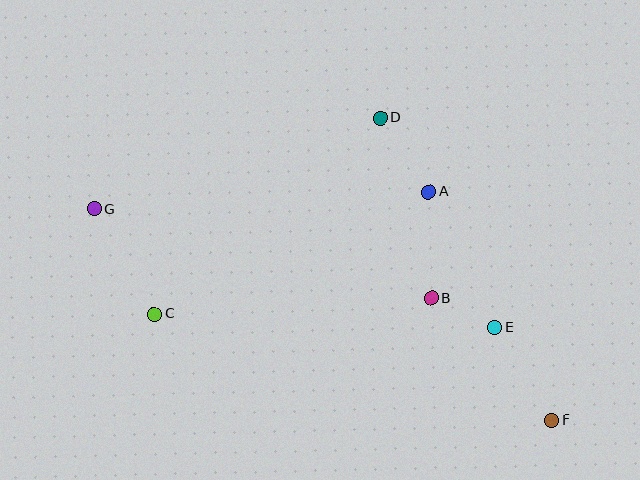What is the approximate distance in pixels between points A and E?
The distance between A and E is approximately 151 pixels.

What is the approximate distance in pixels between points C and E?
The distance between C and E is approximately 340 pixels.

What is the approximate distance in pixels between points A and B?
The distance between A and B is approximately 106 pixels.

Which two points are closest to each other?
Points B and E are closest to each other.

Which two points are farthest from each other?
Points F and G are farthest from each other.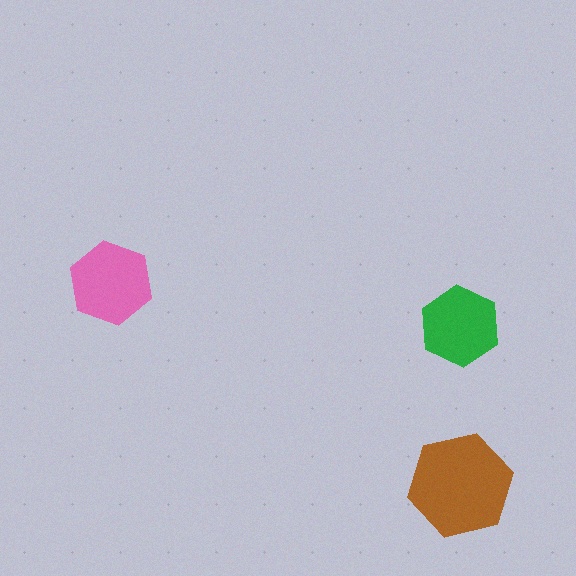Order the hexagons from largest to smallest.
the brown one, the pink one, the green one.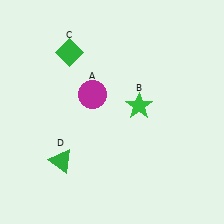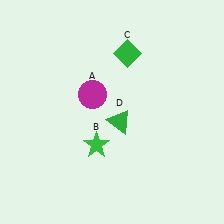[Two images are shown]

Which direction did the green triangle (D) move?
The green triangle (D) moved right.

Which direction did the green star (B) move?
The green star (B) moved left.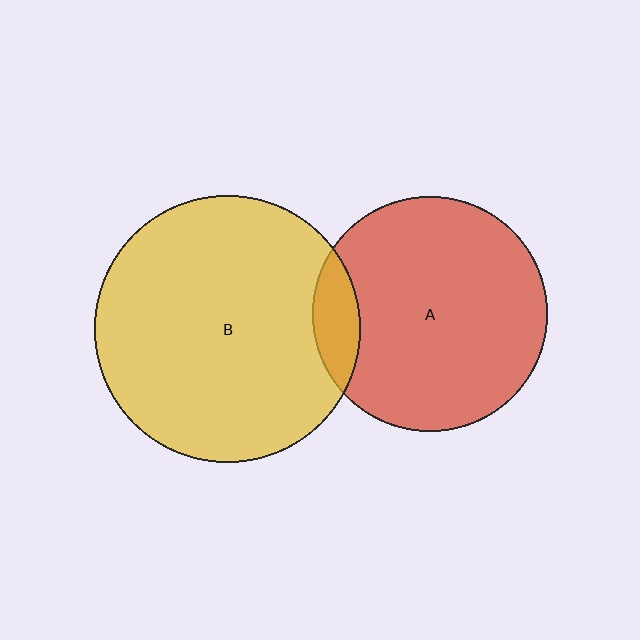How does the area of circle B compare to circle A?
Approximately 1.3 times.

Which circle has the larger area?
Circle B (yellow).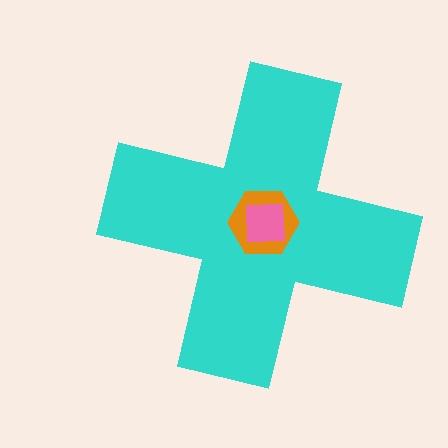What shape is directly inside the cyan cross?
The orange hexagon.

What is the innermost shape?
The pink square.